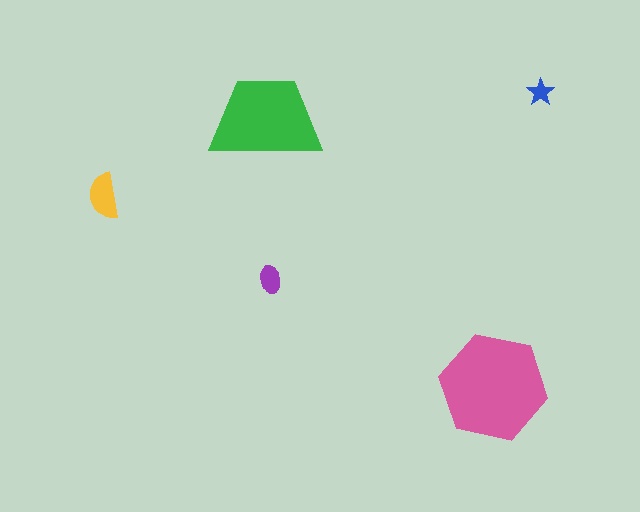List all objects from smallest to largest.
The blue star, the purple ellipse, the yellow semicircle, the green trapezoid, the pink hexagon.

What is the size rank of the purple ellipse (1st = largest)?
4th.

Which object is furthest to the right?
The blue star is rightmost.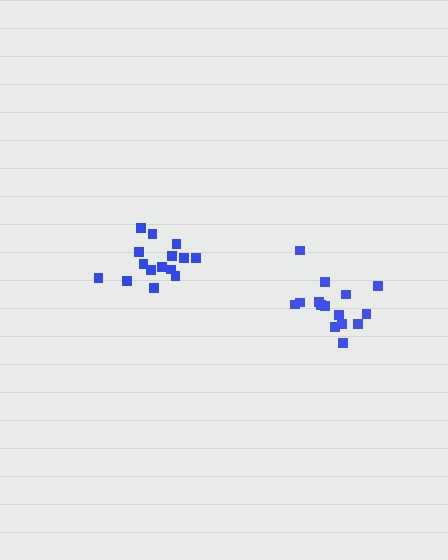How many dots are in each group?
Group 1: 15 dots, Group 2: 15 dots (30 total).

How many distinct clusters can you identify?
There are 2 distinct clusters.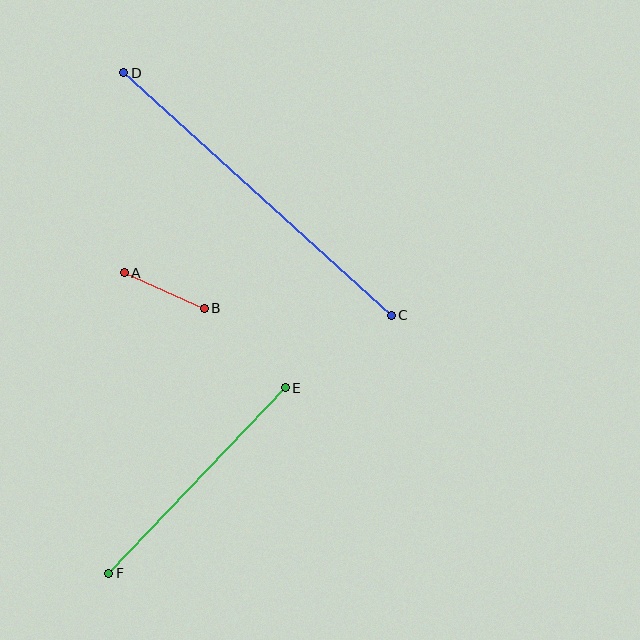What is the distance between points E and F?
The distance is approximately 256 pixels.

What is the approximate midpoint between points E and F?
The midpoint is at approximately (197, 481) pixels.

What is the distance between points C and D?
The distance is approximately 361 pixels.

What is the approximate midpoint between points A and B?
The midpoint is at approximately (164, 291) pixels.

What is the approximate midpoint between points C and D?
The midpoint is at approximately (257, 194) pixels.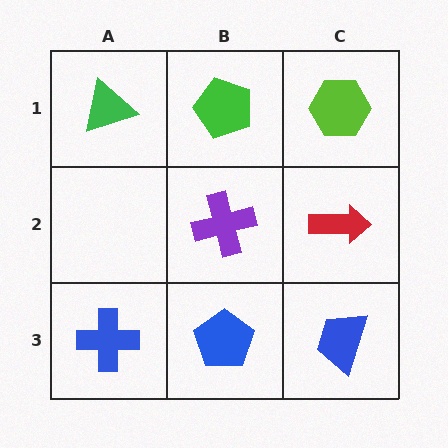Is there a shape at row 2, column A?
No, that cell is empty.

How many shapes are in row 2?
2 shapes.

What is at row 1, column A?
A green triangle.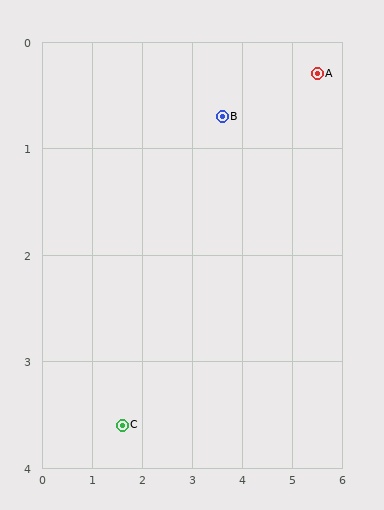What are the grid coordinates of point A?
Point A is at approximately (5.5, 0.3).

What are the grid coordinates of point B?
Point B is at approximately (3.6, 0.7).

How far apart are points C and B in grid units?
Points C and B are about 3.5 grid units apart.